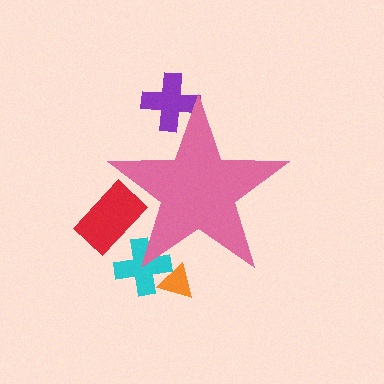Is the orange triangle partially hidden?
Yes, the orange triangle is partially hidden behind the pink star.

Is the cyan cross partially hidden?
Yes, the cyan cross is partially hidden behind the pink star.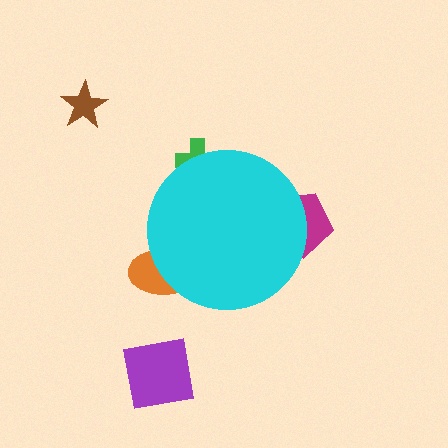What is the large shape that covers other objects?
A cyan circle.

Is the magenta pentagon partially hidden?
Yes, the magenta pentagon is partially hidden behind the cyan circle.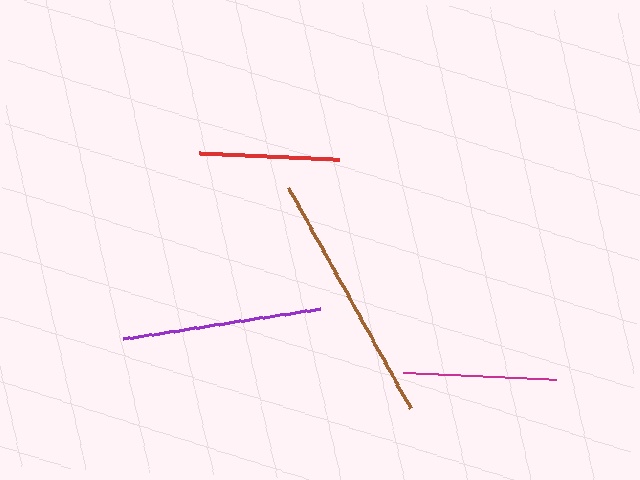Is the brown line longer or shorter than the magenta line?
The brown line is longer than the magenta line.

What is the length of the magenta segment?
The magenta segment is approximately 153 pixels long.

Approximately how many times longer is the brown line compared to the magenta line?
The brown line is approximately 1.6 times the length of the magenta line.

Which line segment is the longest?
The brown line is the longest at approximately 252 pixels.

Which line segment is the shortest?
The red line is the shortest at approximately 140 pixels.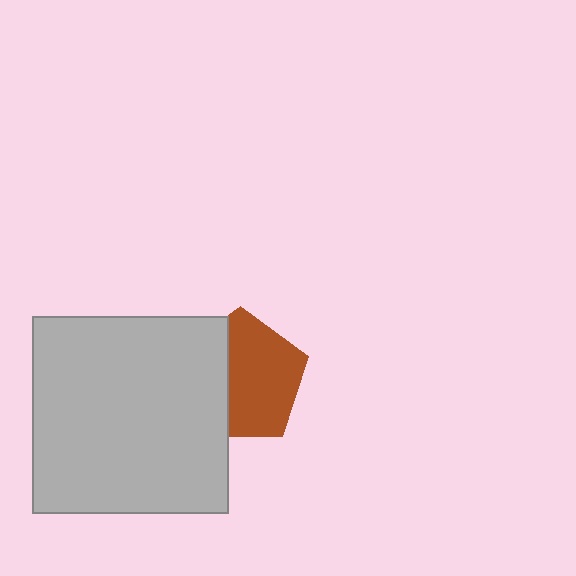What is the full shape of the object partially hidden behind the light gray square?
The partially hidden object is a brown pentagon.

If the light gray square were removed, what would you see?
You would see the complete brown pentagon.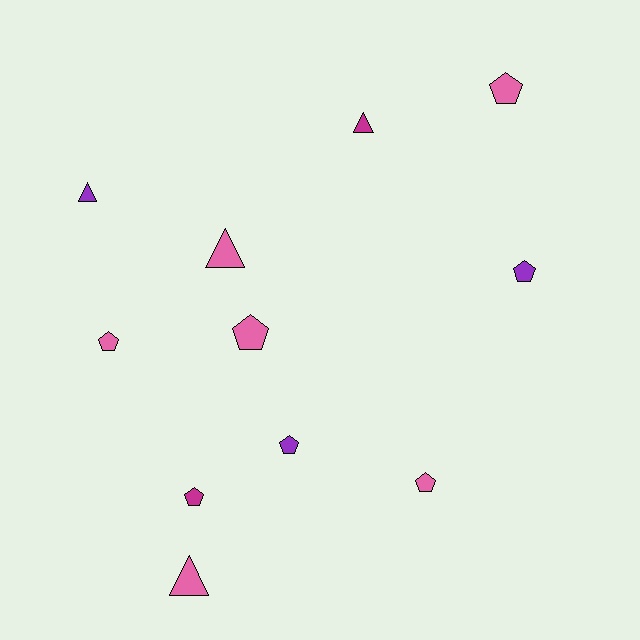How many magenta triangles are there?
There is 1 magenta triangle.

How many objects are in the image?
There are 11 objects.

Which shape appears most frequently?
Pentagon, with 7 objects.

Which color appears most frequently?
Pink, with 6 objects.